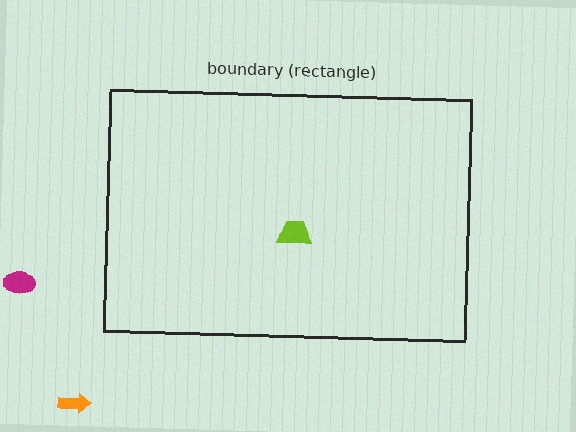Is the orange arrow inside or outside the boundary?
Outside.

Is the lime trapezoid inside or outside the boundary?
Inside.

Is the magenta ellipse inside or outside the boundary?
Outside.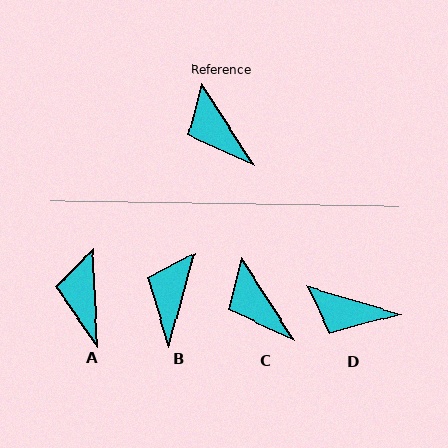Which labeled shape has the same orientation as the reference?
C.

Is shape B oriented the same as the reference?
No, it is off by about 48 degrees.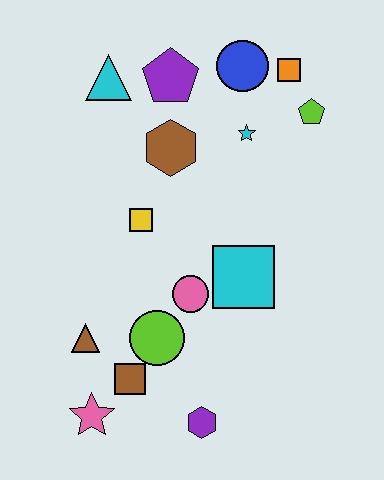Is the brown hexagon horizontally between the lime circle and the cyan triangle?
No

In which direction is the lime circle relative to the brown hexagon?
The lime circle is below the brown hexagon.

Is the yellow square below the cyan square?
No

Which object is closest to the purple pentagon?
The cyan triangle is closest to the purple pentagon.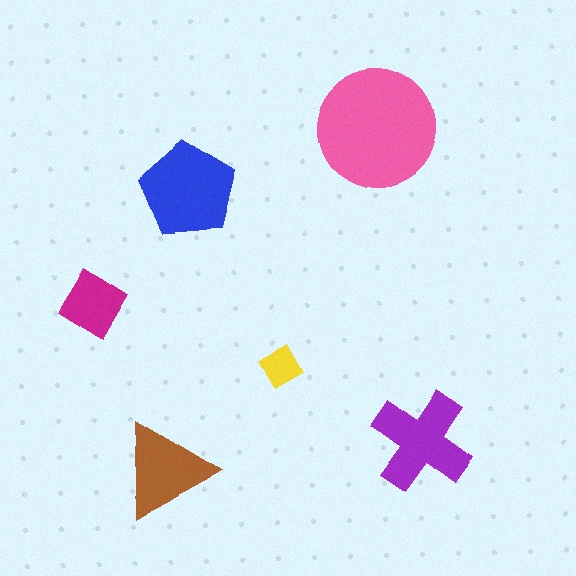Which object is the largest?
The pink circle.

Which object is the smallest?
The yellow square.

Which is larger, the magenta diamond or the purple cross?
The purple cross.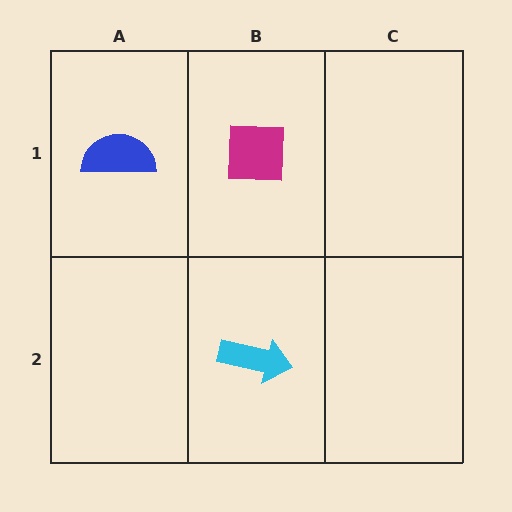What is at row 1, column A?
A blue semicircle.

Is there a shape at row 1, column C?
No, that cell is empty.